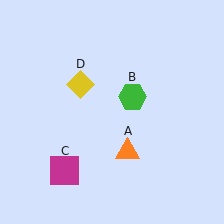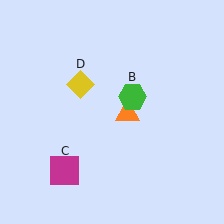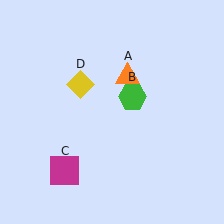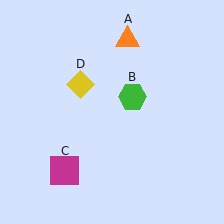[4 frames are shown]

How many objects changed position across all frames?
1 object changed position: orange triangle (object A).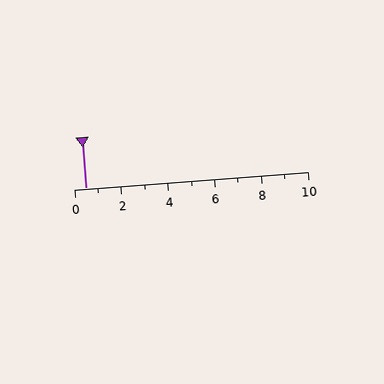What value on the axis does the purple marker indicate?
The marker indicates approximately 0.5.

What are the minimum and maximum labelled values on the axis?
The axis runs from 0 to 10.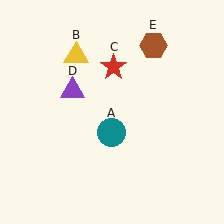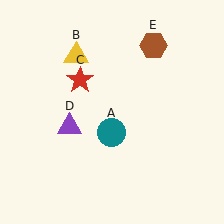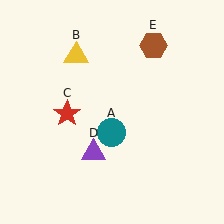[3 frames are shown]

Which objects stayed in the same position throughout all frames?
Teal circle (object A) and yellow triangle (object B) and brown hexagon (object E) remained stationary.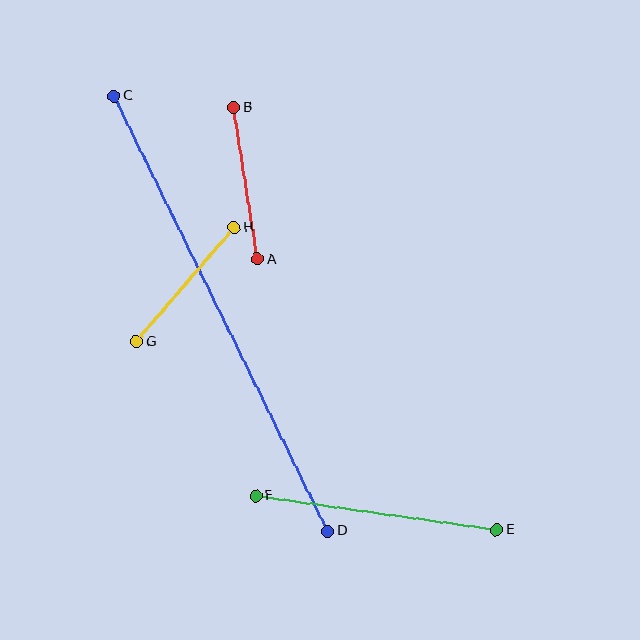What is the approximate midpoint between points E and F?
The midpoint is at approximately (376, 513) pixels.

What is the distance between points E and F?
The distance is approximately 243 pixels.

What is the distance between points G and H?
The distance is approximately 151 pixels.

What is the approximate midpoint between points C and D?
The midpoint is at approximately (221, 314) pixels.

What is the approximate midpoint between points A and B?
The midpoint is at approximately (246, 183) pixels.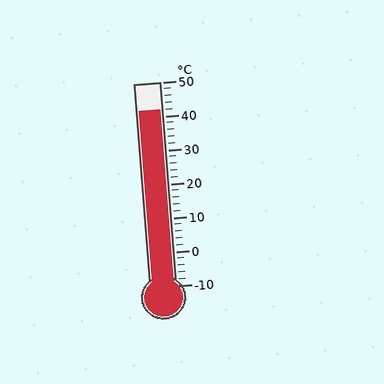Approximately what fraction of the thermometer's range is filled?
The thermometer is filled to approximately 85% of its range.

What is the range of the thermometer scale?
The thermometer scale ranges from -10°C to 50°C.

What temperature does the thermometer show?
The thermometer shows approximately 42°C.